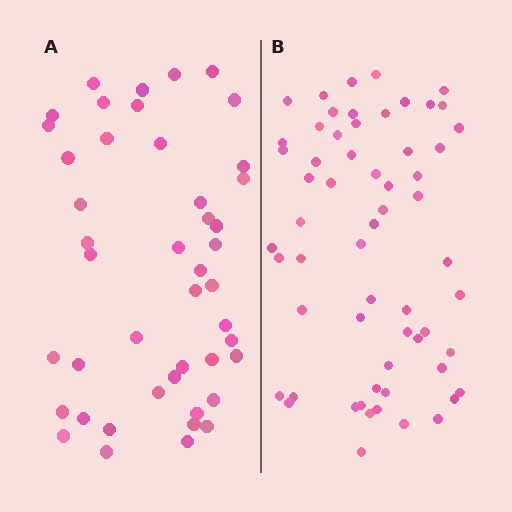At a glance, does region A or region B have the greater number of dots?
Region B (the right region) has more dots.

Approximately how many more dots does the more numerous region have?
Region B has approximately 15 more dots than region A.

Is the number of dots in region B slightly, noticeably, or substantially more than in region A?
Region B has noticeably more, but not dramatically so. The ratio is roughly 1.3 to 1.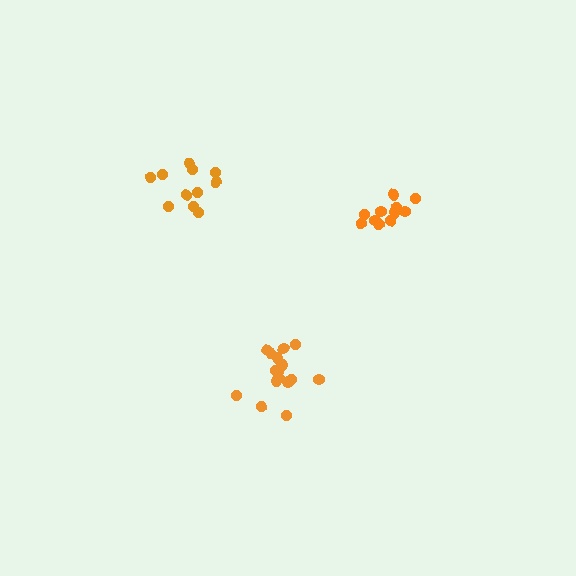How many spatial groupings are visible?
There are 3 spatial groupings.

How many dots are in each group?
Group 1: 11 dots, Group 2: 17 dots, Group 3: 11 dots (39 total).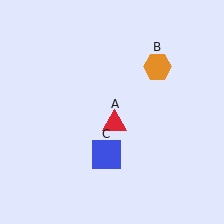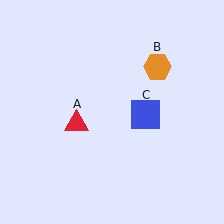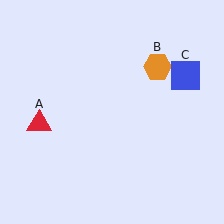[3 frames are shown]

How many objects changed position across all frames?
2 objects changed position: red triangle (object A), blue square (object C).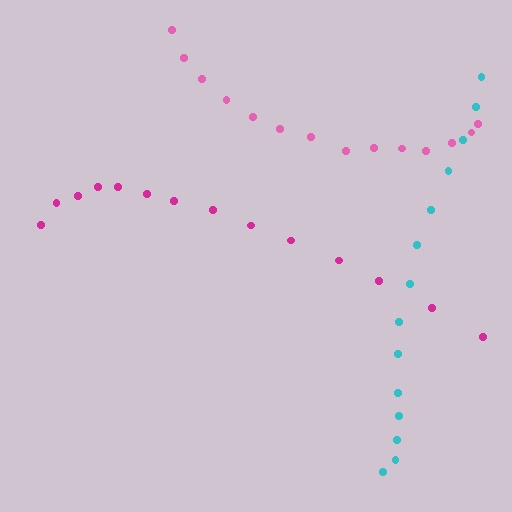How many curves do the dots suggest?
There are 3 distinct paths.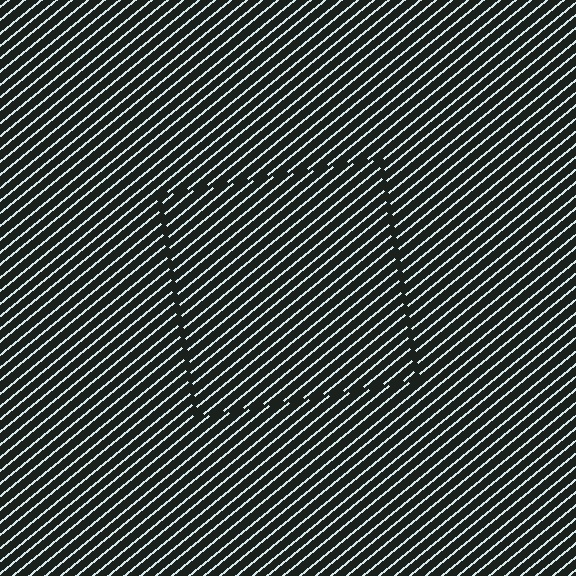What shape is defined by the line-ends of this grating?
An illusory square. The interior of the shape contains the same grating, shifted by half a period — the contour is defined by the phase discontinuity where line-ends from the inner and outer gratings abut.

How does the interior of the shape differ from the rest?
The interior of the shape contains the same grating, shifted by half a period — the contour is defined by the phase discontinuity where line-ends from the inner and outer gratings abut.